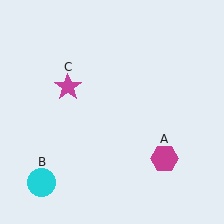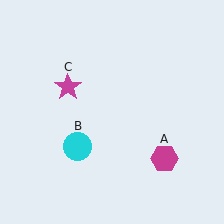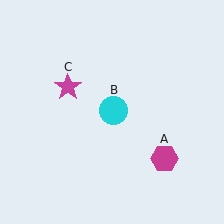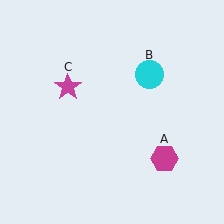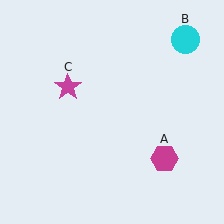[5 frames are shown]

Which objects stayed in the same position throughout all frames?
Magenta hexagon (object A) and magenta star (object C) remained stationary.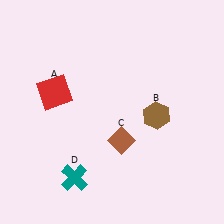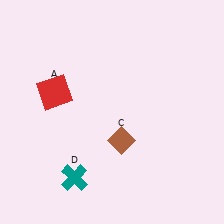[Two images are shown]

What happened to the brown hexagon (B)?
The brown hexagon (B) was removed in Image 2. It was in the bottom-right area of Image 1.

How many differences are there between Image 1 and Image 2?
There is 1 difference between the two images.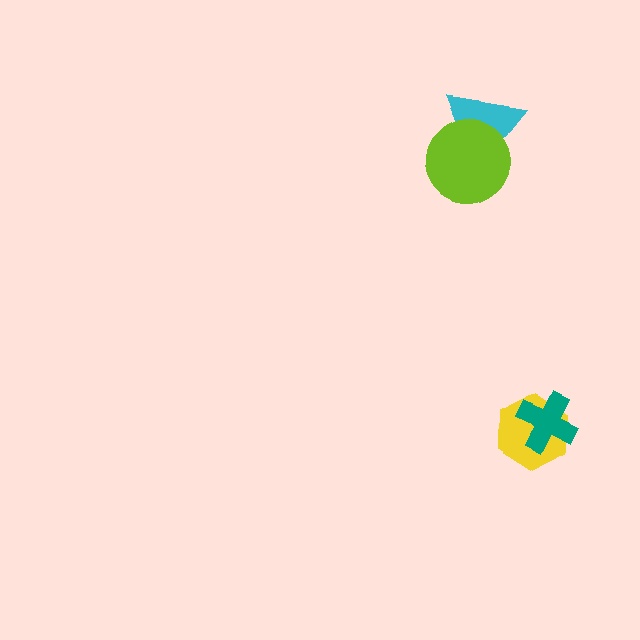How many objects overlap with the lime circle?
1 object overlaps with the lime circle.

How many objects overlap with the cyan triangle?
1 object overlaps with the cyan triangle.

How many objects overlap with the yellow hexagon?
1 object overlaps with the yellow hexagon.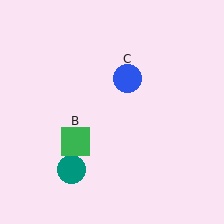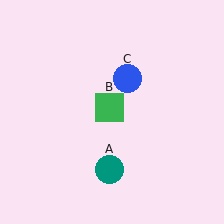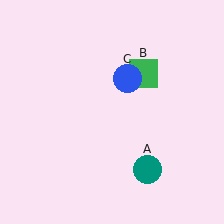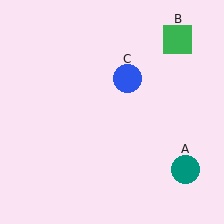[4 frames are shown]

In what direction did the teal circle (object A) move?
The teal circle (object A) moved right.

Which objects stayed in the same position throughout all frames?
Blue circle (object C) remained stationary.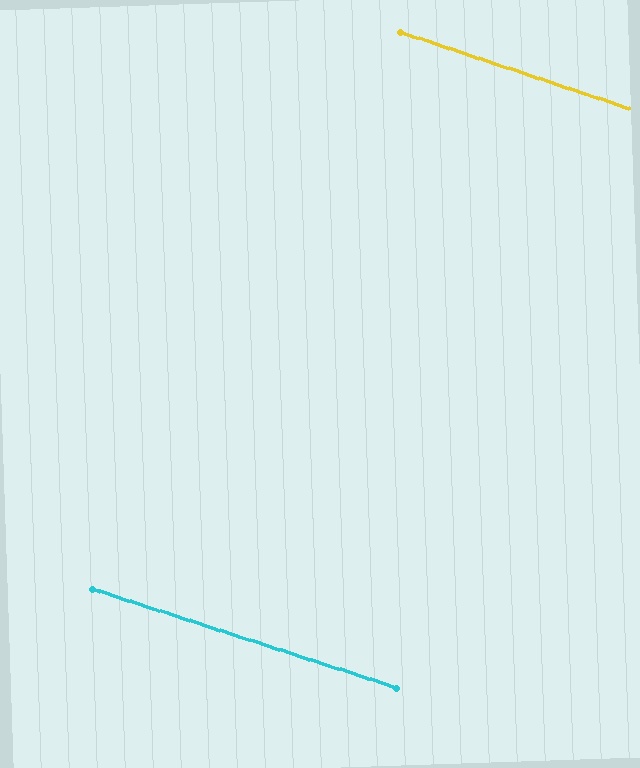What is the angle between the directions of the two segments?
Approximately 1 degree.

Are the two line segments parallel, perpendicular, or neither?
Parallel — their directions differ by only 0.6°.